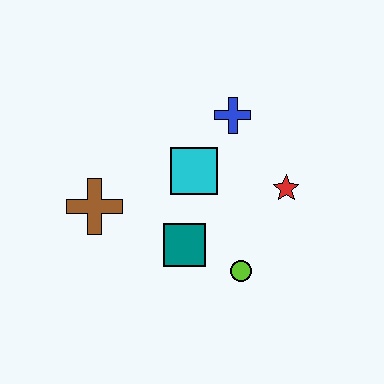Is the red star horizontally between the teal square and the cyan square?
No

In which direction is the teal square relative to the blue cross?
The teal square is below the blue cross.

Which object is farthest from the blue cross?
The brown cross is farthest from the blue cross.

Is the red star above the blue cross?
No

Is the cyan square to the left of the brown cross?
No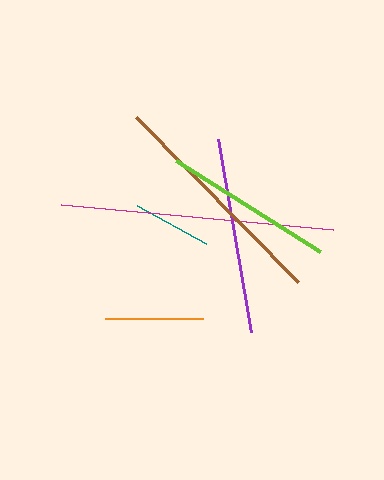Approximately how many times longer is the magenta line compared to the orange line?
The magenta line is approximately 2.8 times the length of the orange line.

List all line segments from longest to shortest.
From longest to shortest: magenta, brown, purple, lime, orange, teal.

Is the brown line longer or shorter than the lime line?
The brown line is longer than the lime line.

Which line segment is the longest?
The magenta line is the longest at approximately 272 pixels.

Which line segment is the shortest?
The teal line is the shortest at approximately 79 pixels.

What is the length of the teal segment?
The teal segment is approximately 79 pixels long.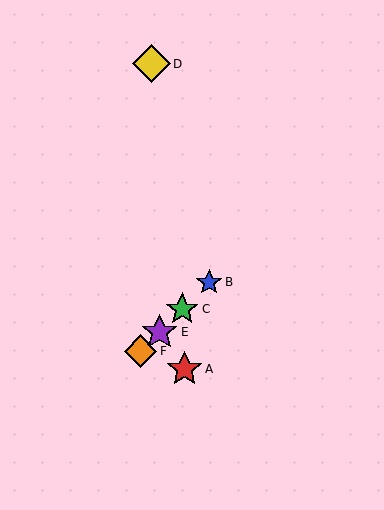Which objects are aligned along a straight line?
Objects B, C, E, F are aligned along a straight line.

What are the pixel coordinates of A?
Object A is at (185, 369).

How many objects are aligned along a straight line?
4 objects (B, C, E, F) are aligned along a straight line.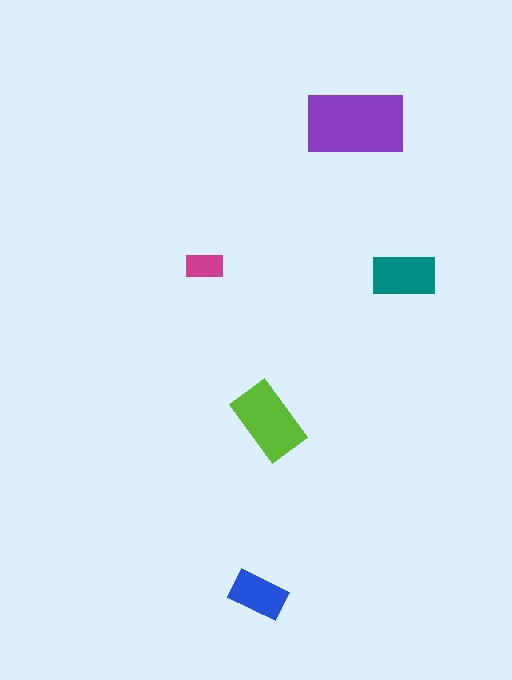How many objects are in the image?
There are 5 objects in the image.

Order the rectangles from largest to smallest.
the purple one, the lime one, the teal one, the blue one, the magenta one.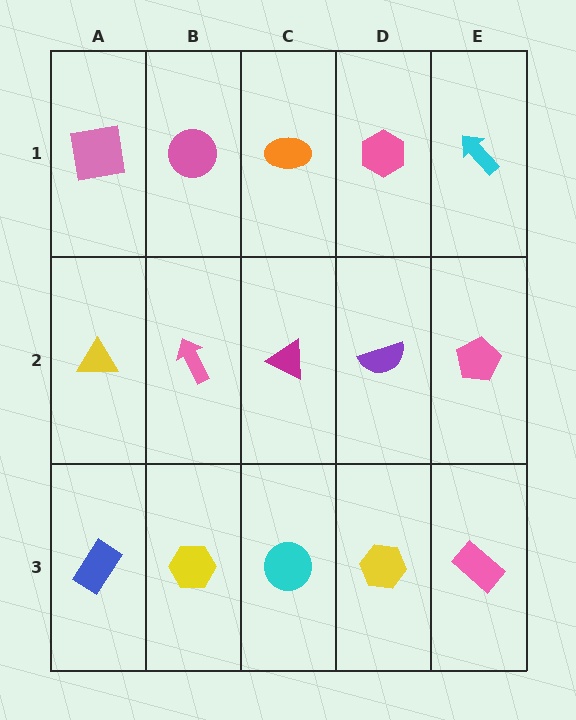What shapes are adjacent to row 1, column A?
A yellow triangle (row 2, column A), a pink circle (row 1, column B).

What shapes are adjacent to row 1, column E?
A pink pentagon (row 2, column E), a pink hexagon (row 1, column D).